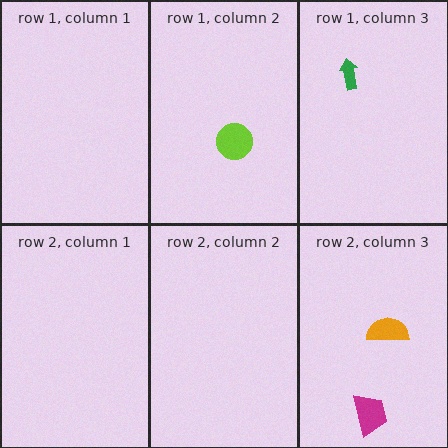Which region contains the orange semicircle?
The row 2, column 3 region.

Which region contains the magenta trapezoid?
The row 2, column 3 region.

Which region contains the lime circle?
The row 1, column 2 region.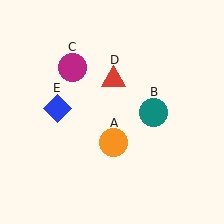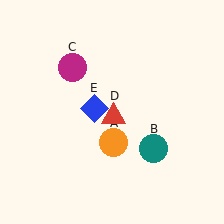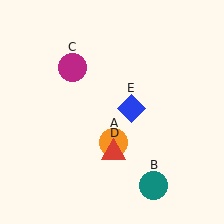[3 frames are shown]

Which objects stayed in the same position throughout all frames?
Orange circle (object A) and magenta circle (object C) remained stationary.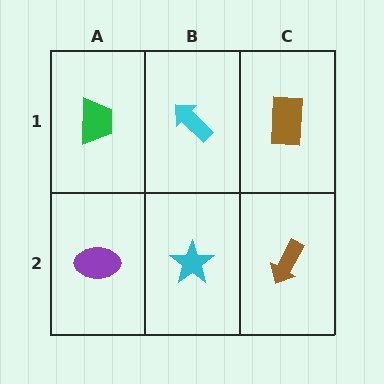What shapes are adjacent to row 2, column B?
A cyan arrow (row 1, column B), a purple ellipse (row 2, column A), a brown arrow (row 2, column C).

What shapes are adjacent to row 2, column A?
A green trapezoid (row 1, column A), a cyan star (row 2, column B).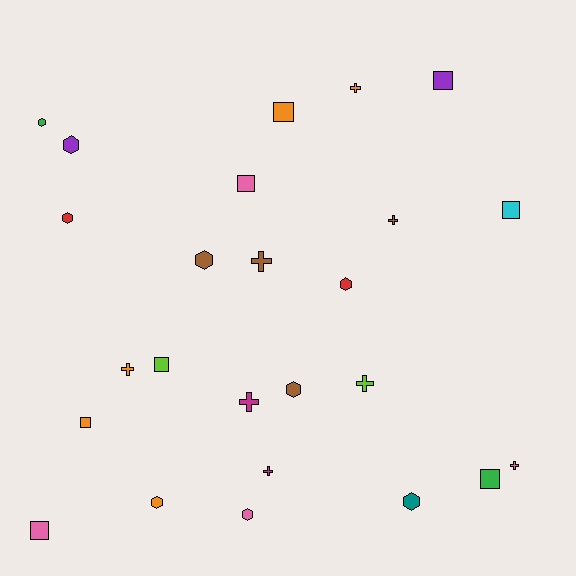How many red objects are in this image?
There are 2 red objects.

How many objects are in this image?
There are 25 objects.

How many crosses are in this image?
There are 8 crosses.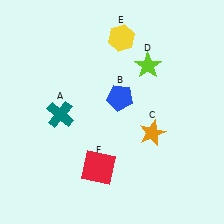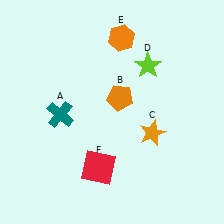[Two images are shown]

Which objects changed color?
B changed from blue to orange. E changed from yellow to orange.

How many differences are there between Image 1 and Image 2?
There are 2 differences between the two images.